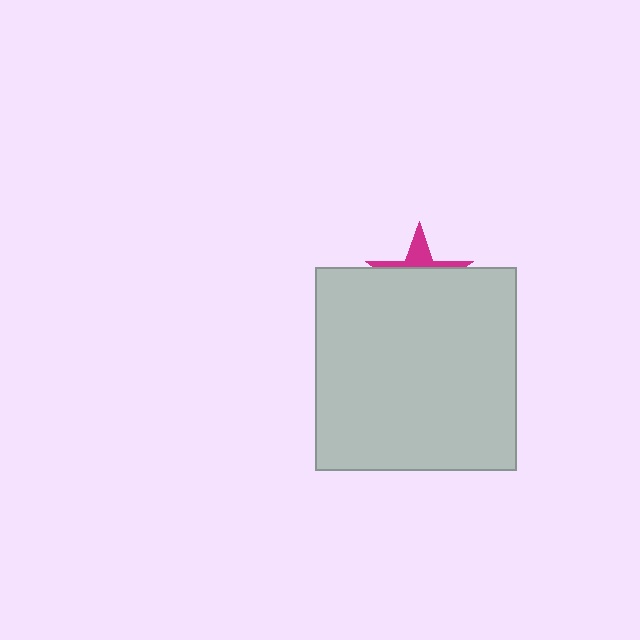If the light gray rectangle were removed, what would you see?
You would see the complete magenta star.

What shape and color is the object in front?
The object in front is a light gray rectangle.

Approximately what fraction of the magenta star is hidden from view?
Roughly 69% of the magenta star is hidden behind the light gray rectangle.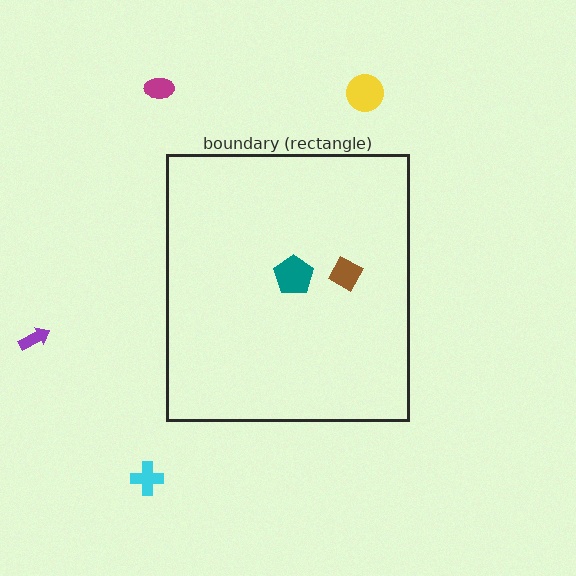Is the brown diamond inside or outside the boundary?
Inside.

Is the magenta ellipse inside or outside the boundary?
Outside.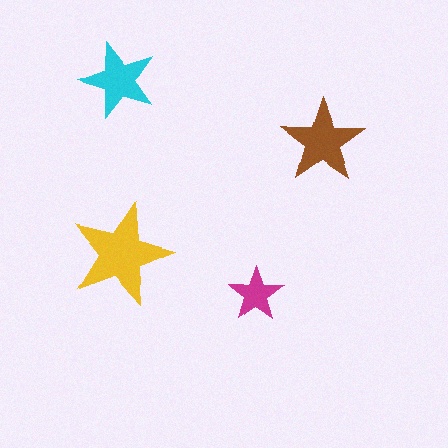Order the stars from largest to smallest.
the yellow one, the brown one, the cyan one, the magenta one.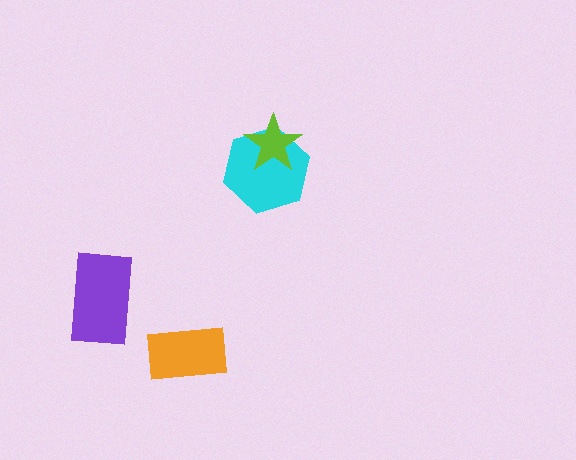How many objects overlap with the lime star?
1 object overlaps with the lime star.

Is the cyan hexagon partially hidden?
Yes, it is partially covered by another shape.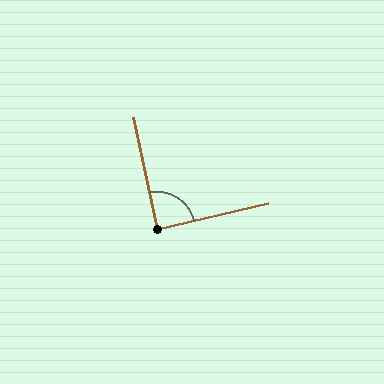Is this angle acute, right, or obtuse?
It is approximately a right angle.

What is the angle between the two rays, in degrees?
Approximately 89 degrees.